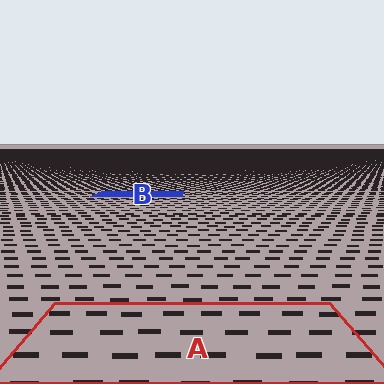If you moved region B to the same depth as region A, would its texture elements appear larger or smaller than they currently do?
They would appear larger. At a closer depth, the same texture elements are projected at a bigger on-screen size.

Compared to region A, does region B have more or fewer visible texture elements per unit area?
Region B has more texture elements per unit area — they are packed more densely because it is farther away.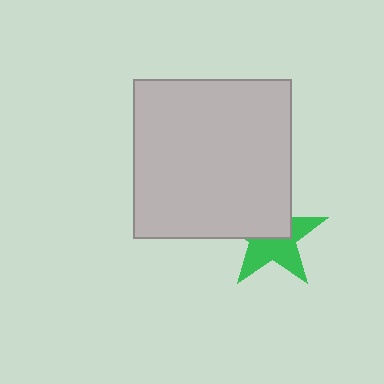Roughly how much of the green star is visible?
About half of it is visible (roughly 53%).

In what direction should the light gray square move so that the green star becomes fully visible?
The light gray square should move toward the upper-left. That is the shortest direction to clear the overlap and leave the green star fully visible.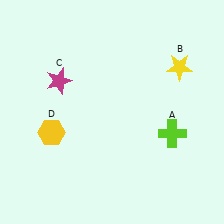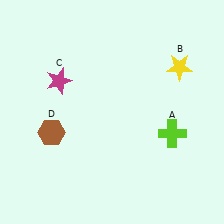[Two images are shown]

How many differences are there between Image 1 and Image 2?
There is 1 difference between the two images.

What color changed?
The hexagon (D) changed from yellow in Image 1 to brown in Image 2.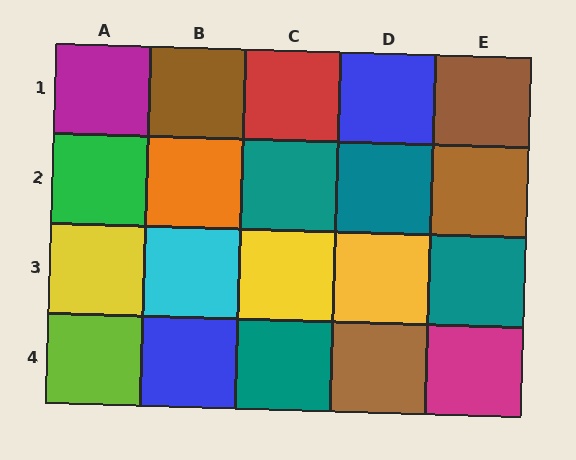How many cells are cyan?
1 cell is cyan.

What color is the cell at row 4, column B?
Blue.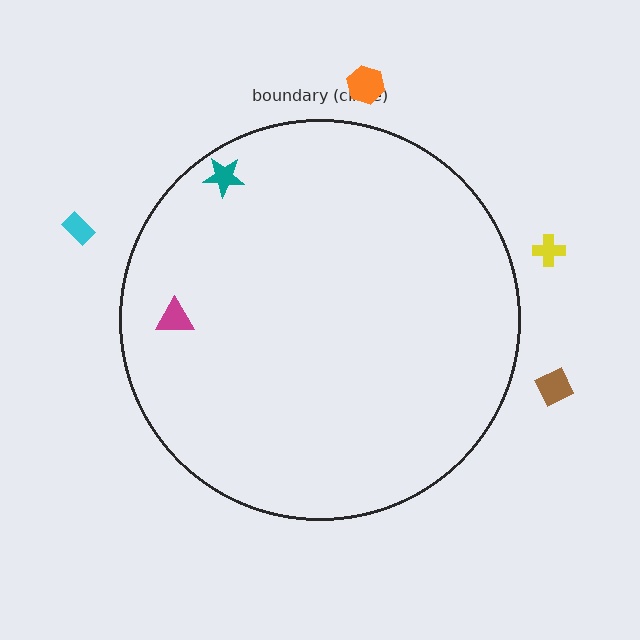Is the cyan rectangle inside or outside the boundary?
Outside.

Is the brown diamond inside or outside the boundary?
Outside.